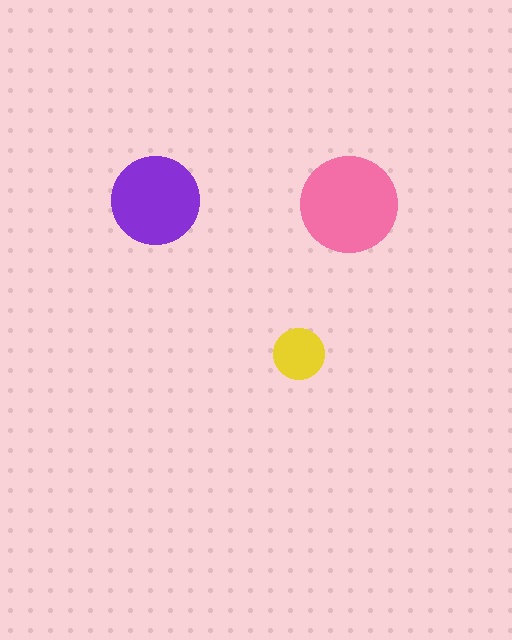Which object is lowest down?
The yellow circle is bottommost.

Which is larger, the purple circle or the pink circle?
The pink one.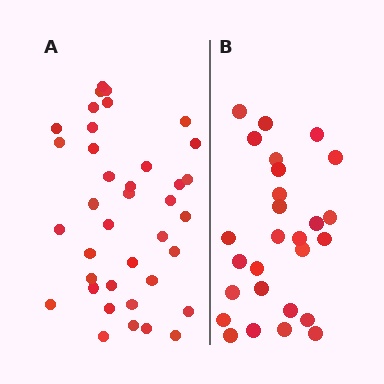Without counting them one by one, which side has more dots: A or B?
Region A (the left region) has more dots.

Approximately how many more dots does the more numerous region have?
Region A has roughly 12 or so more dots than region B.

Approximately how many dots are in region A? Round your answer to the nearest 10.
About 40 dots. (The exact count is 38, which rounds to 40.)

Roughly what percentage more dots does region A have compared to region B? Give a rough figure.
About 40% more.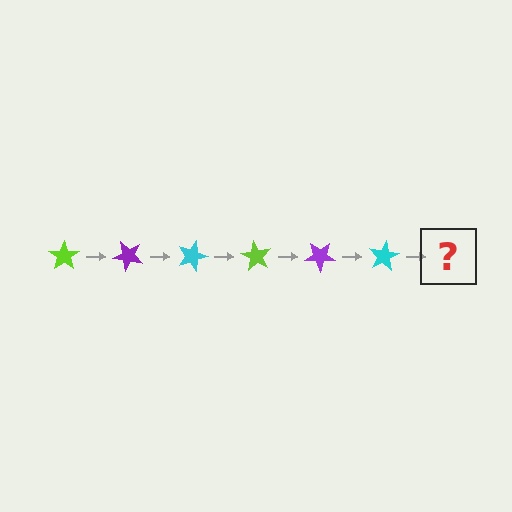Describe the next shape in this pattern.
It should be a lime star, rotated 270 degrees from the start.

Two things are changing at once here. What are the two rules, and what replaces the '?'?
The two rules are that it rotates 45 degrees each step and the color cycles through lime, purple, and cyan. The '?' should be a lime star, rotated 270 degrees from the start.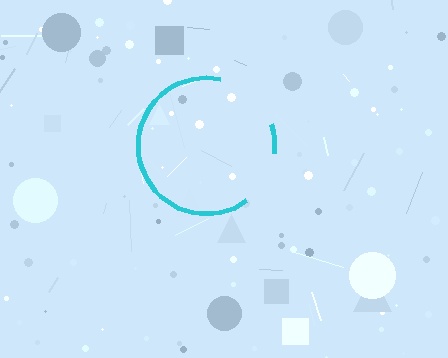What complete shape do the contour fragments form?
The contour fragments form a circle.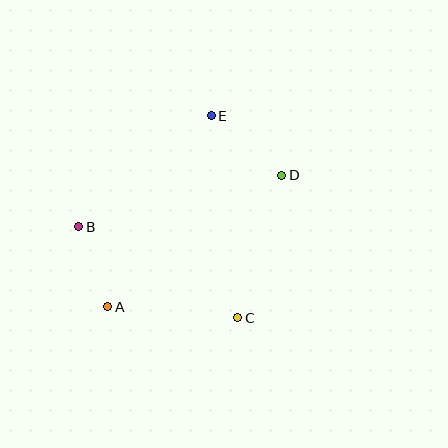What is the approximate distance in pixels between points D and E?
The distance between D and E is approximately 93 pixels.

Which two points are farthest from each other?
Points A and D are farthest from each other.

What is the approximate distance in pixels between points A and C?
The distance between A and C is approximately 131 pixels.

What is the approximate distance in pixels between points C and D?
The distance between C and D is approximately 149 pixels.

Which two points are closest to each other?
Points A and B are closest to each other.